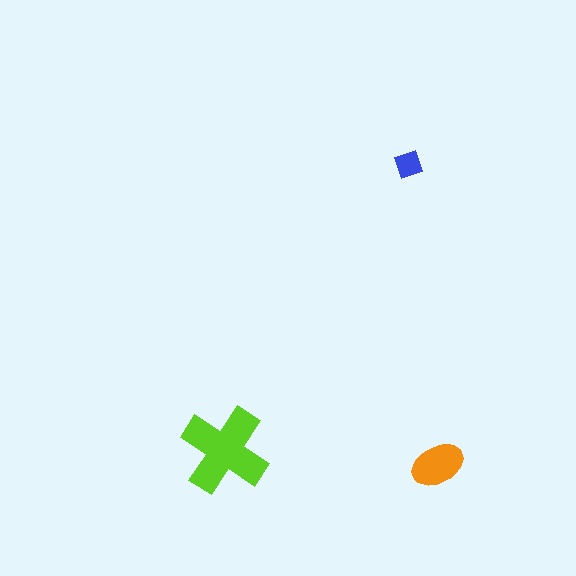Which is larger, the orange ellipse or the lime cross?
The lime cross.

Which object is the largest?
The lime cross.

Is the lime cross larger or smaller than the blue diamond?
Larger.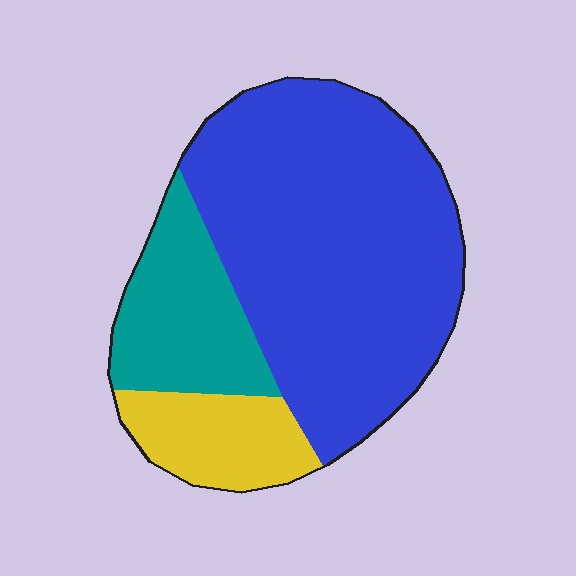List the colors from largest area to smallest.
From largest to smallest: blue, teal, yellow.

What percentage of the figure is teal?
Teal covers about 20% of the figure.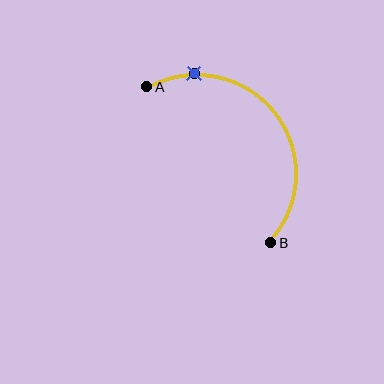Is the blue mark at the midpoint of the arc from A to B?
No. The blue mark lies on the arc but is closer to endpoint A. The arc midpoint would be at the point on the curve equidistant along the arc from both A and B.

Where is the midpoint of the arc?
The arc midpoint is the point on the curve farthest from the straight line joining A and B. It sits above and to the right of that line.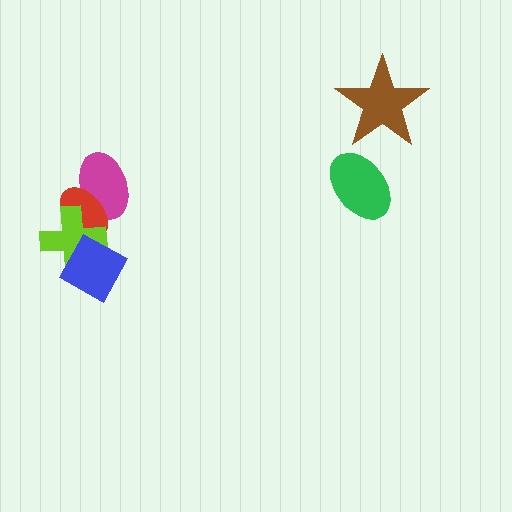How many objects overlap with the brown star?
0 objects overlap with the brown star.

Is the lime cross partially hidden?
Yes, it is partially covered by another shape.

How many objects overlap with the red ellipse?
3 objects overlap with the red ellipse.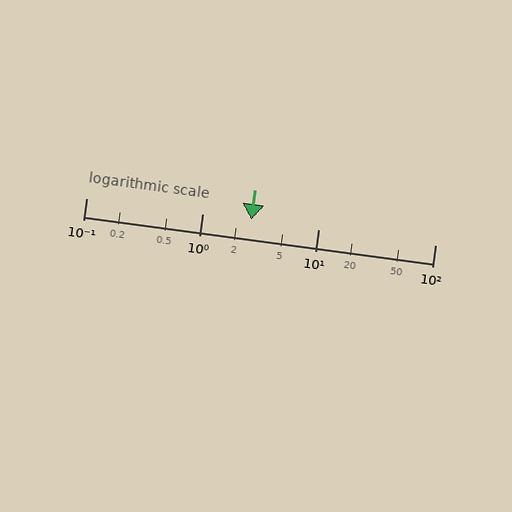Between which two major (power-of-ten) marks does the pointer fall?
The pointer is between 1 and 10.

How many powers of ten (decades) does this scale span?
The scale spans 3 decades, from 0.1 to 100.